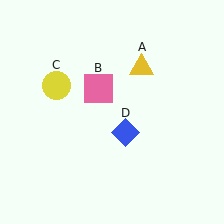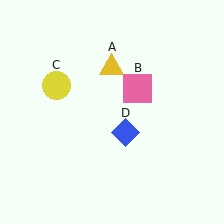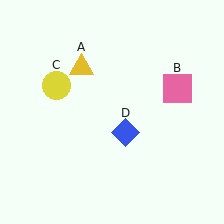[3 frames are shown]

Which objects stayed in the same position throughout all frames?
Yellow circle (object C) and blue diamond (object D) remained stationary.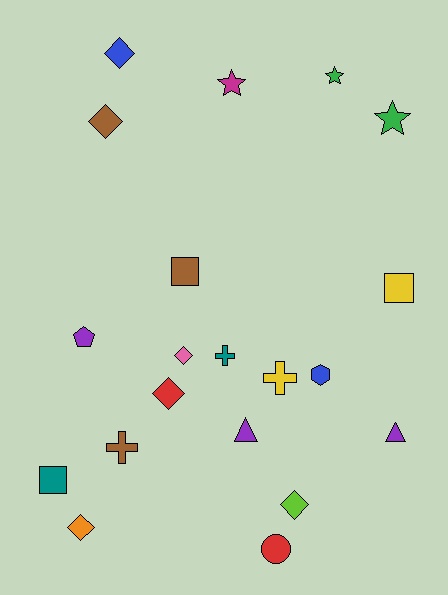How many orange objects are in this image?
There is 1 orange object.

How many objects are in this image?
There are 20 objects.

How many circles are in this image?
There is 1 circle.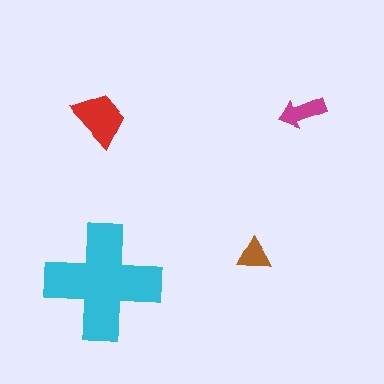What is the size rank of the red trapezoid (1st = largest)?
2nd.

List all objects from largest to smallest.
The cyan cross, the red trapezoid, the magenta arrow, the brown triangle.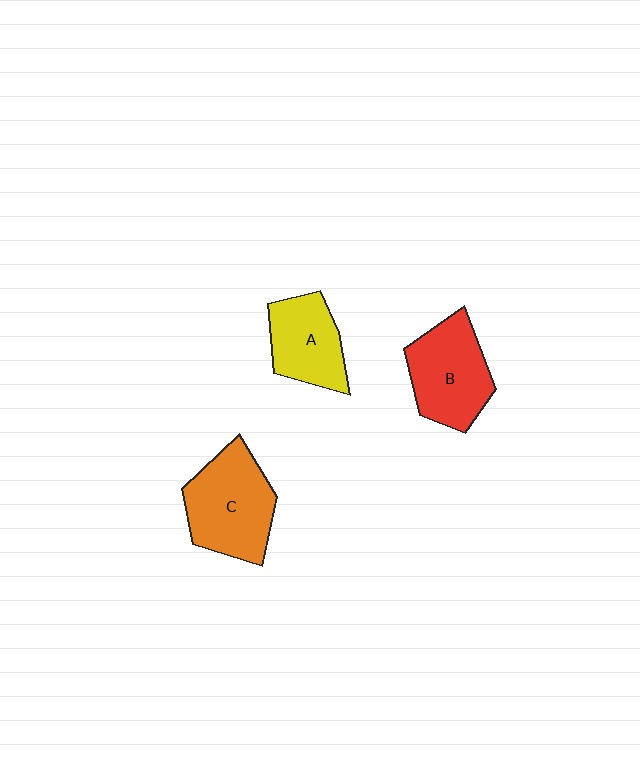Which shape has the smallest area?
Shape A (yellow).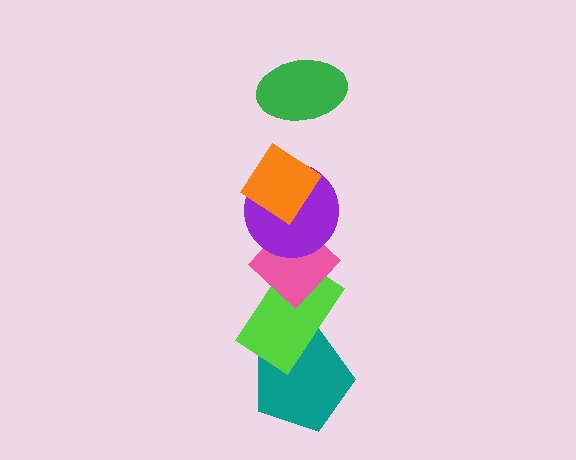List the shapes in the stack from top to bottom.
From top to bottom: the green ellipse, the orange diamond, the purple circle, the pink diamond, the lime rectangle, the teal pentagon.